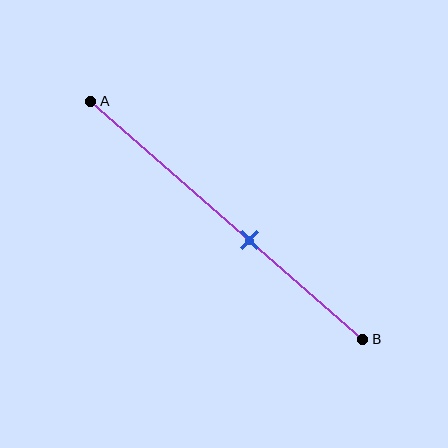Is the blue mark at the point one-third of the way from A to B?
No, the mark is at about 60% from A, not at the 33% one-third point.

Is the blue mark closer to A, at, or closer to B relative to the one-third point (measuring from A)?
The blue mark is closer to point B than the one-third point of segment AB.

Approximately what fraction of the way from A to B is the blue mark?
The blue mark is approximately 60% of the way from A to B.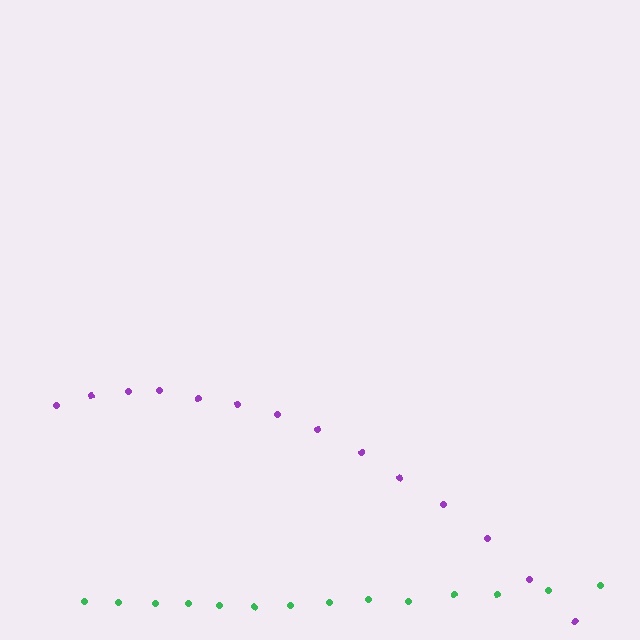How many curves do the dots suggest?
There are 2 distinct paths.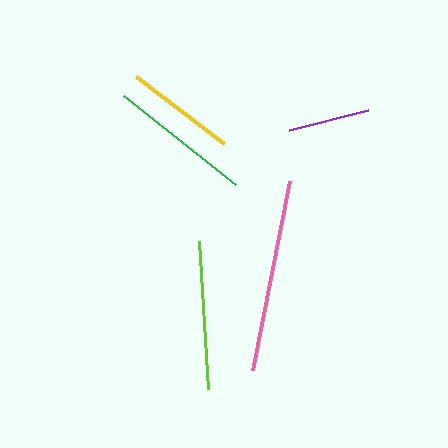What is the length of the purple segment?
The purple segment is approximately 82 pixels long.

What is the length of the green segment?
The green segment is approximately 143 pixels long.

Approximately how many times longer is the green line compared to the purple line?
The green line is approximately 1.8 times the length of the purple line.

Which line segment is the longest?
The pink line is the longest at approximately 193 pixels.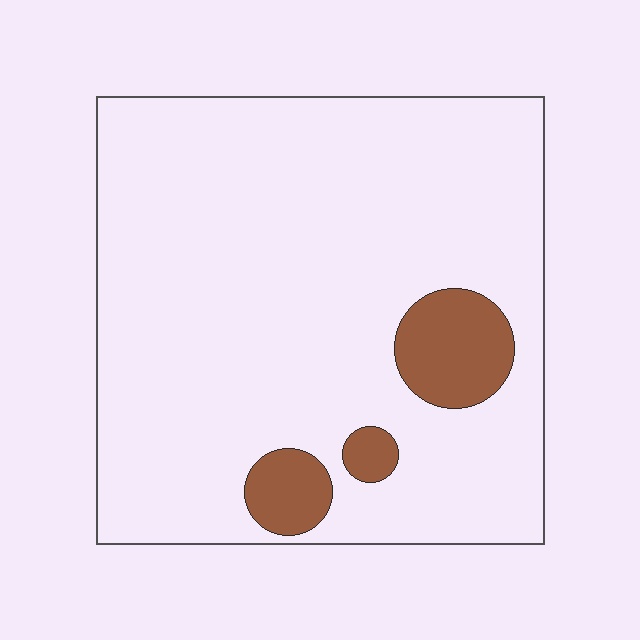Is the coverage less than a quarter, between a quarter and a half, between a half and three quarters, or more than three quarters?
Less than a quarter.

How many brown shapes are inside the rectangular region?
3.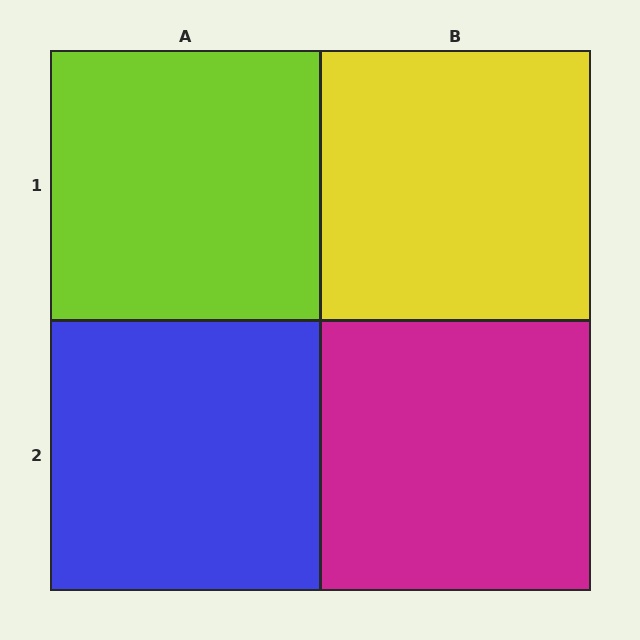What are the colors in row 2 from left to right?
Blue, magenta.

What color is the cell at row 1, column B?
Yellow.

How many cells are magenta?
1 cell is magenta.